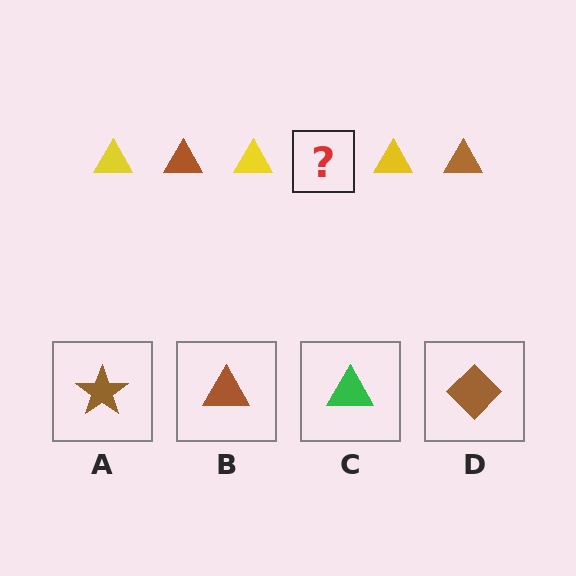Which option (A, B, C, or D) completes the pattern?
B.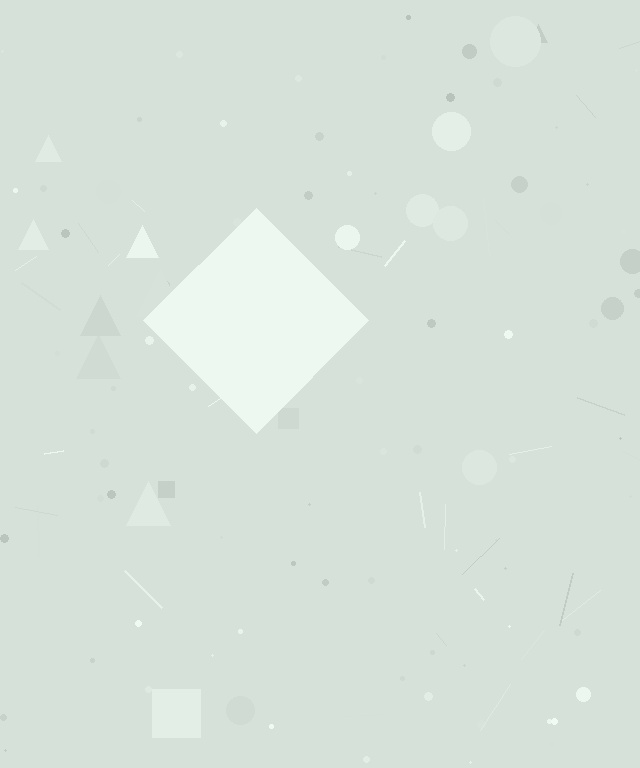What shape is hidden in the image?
A diamond is hidden in the image.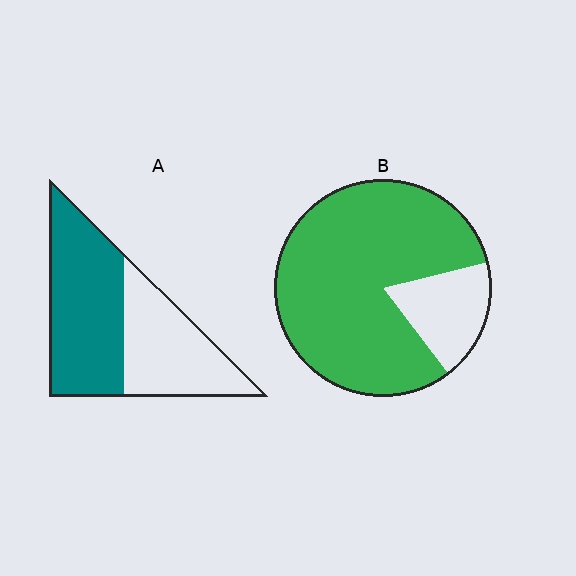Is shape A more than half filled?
Yes.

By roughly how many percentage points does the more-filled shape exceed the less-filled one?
By roughly 25 percentage points (B over A).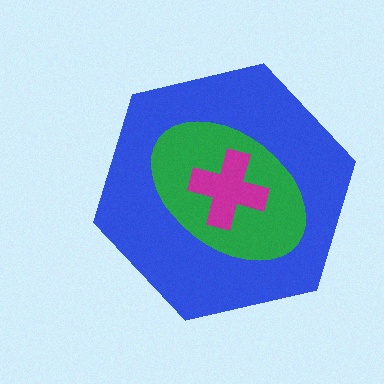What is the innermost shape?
The magenta cross.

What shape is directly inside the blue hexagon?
The green ellipse.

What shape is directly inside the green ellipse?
The magenta cross.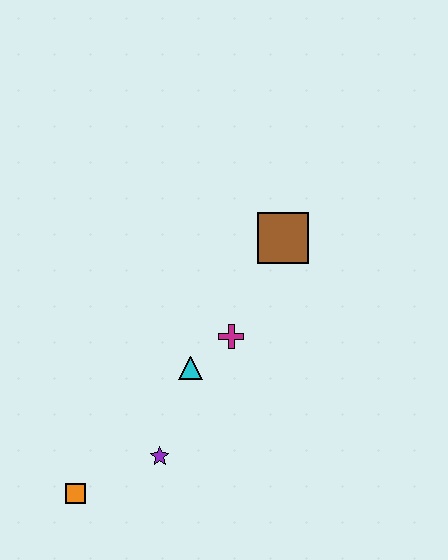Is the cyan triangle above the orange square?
Yes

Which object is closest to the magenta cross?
The cyan triangle is closest to the magenta cross.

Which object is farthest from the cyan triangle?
The orange square is farthest from the cyan triangle.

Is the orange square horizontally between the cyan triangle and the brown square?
No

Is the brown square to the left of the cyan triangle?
No